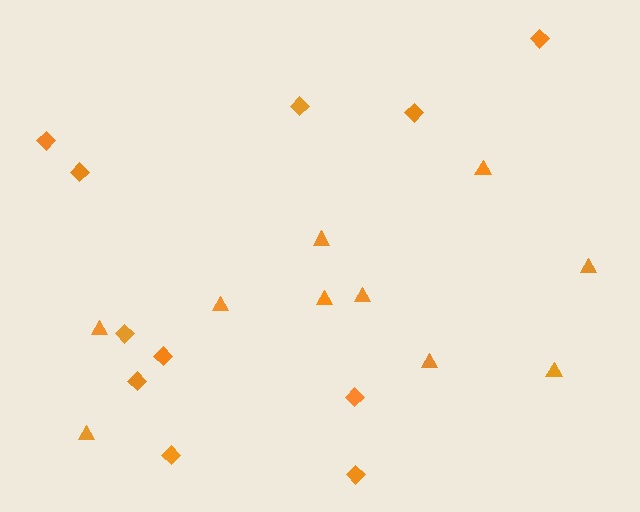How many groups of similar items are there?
There are 2 groups: one group of diamonds (11) and one group of triangles (10).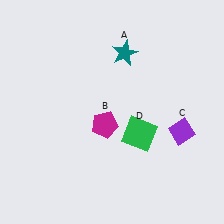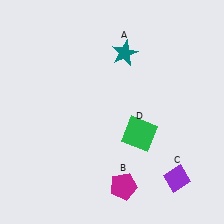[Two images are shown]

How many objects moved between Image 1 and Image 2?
2 objects moved between the two images.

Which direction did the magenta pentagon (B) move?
The magenta pentagon (B) moved down.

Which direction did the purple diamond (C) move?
The purple diamond (C) moved down.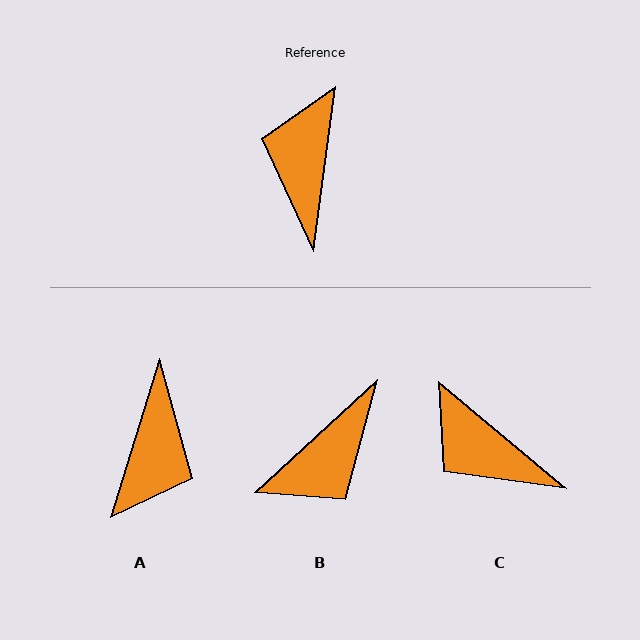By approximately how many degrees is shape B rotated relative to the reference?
Approximately 140 degrees counter-clockwise.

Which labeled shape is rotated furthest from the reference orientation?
A, about 170 degrees away.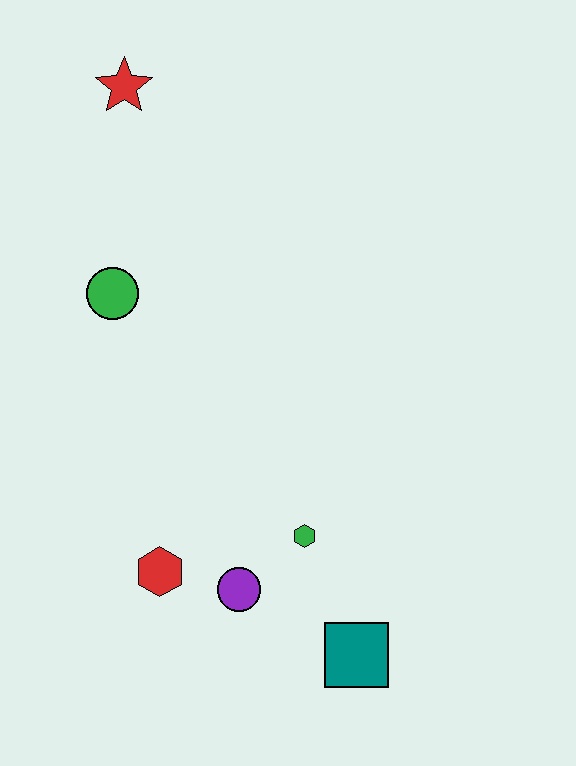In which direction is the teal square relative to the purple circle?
The teal square is to the right of the purple circle.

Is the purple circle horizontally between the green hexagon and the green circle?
Yes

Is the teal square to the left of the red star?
No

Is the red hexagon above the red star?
No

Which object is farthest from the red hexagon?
The red star is farthest from the red hexagon.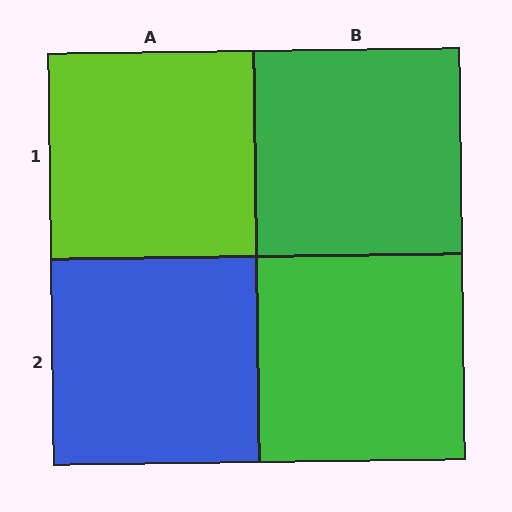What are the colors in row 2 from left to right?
Blue, green.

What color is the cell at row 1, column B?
Green.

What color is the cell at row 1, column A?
Lime.